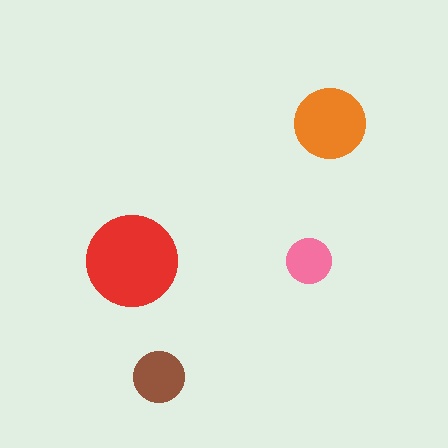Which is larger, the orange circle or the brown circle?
The orange one.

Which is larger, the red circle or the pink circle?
The red one.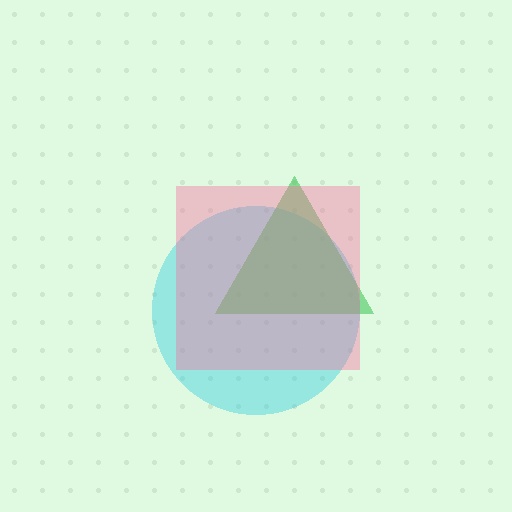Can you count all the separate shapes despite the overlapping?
Yes, there are 3 separate shapes.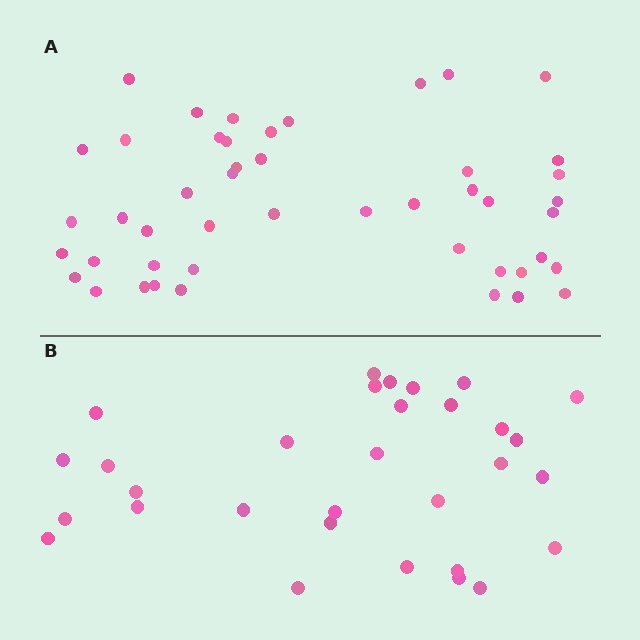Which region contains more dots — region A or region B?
Region A (the top region) has more dots.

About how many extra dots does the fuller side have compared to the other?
Region A has approximately 15 more dots than region B.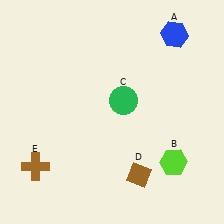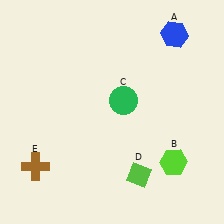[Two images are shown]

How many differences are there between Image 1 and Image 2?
There is 1 difference between the two images.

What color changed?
The diamond (D) changed from brown in Image 1 to lime in Image 2.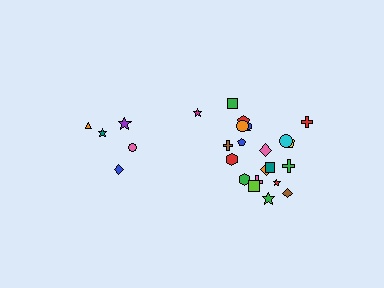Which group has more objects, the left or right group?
The right group.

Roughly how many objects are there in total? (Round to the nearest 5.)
Roughly 25 objects in total.